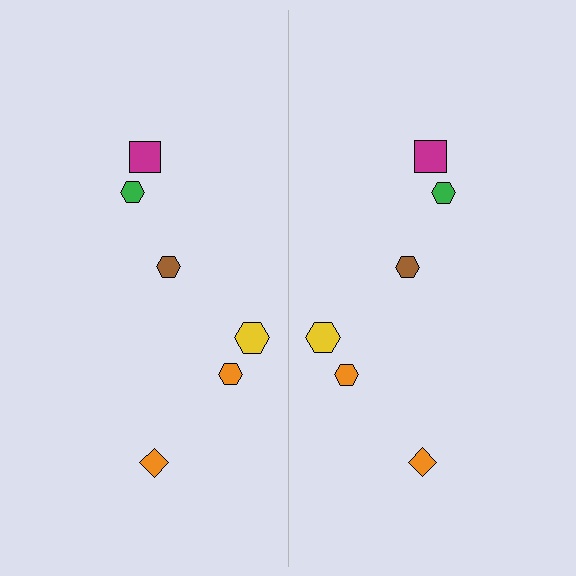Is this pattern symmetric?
Yes, this pattern has bilateral (reflection) symmetry.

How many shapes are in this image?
There are 12 shapes in this image.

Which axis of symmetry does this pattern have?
The pattern has a vertical axis of symmetry running through the center of the image.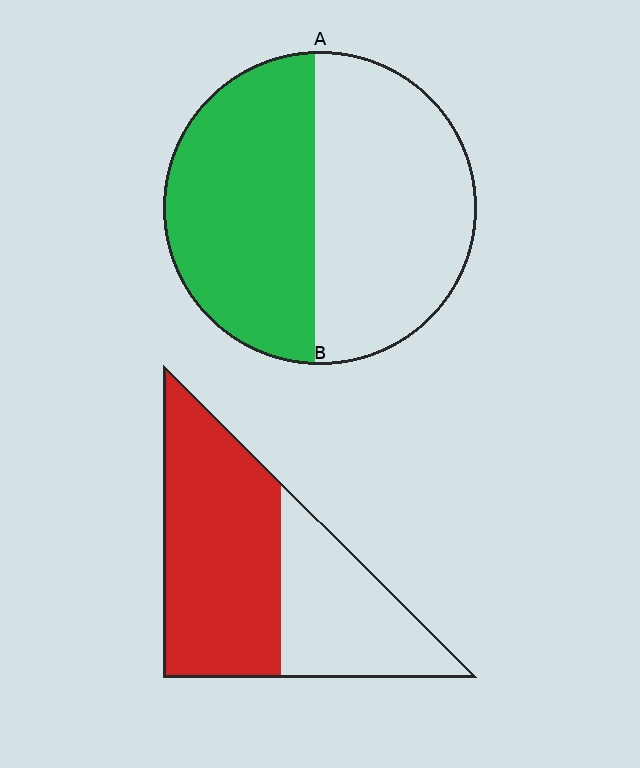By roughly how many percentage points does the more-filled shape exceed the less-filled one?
By roughly 15 percentage points (B over A).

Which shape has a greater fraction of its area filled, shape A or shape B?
Shape B.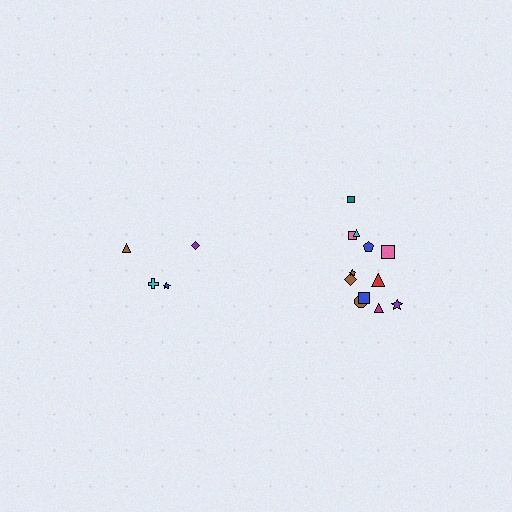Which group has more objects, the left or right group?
The right group.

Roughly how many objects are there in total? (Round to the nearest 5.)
Roughly 15 objects in total.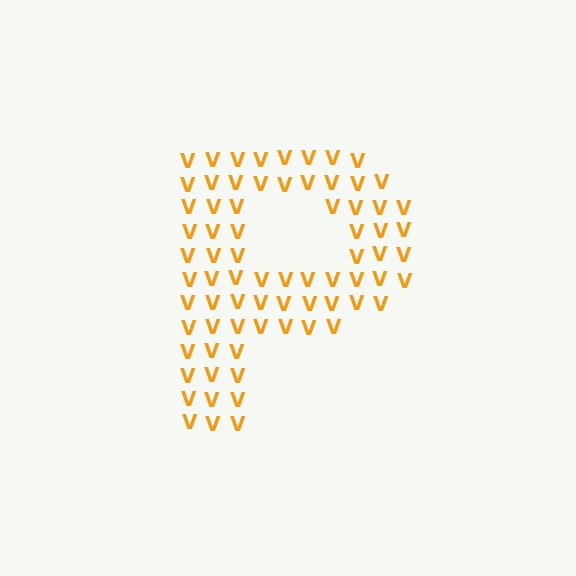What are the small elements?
The small elements are letter V's.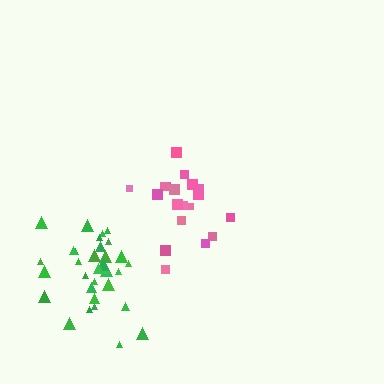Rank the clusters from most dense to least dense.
green, pink.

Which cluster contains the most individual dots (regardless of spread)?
Green (34).